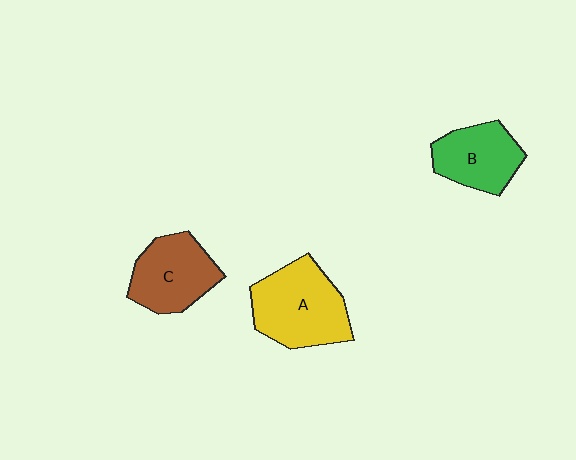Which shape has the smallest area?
Shape B (green).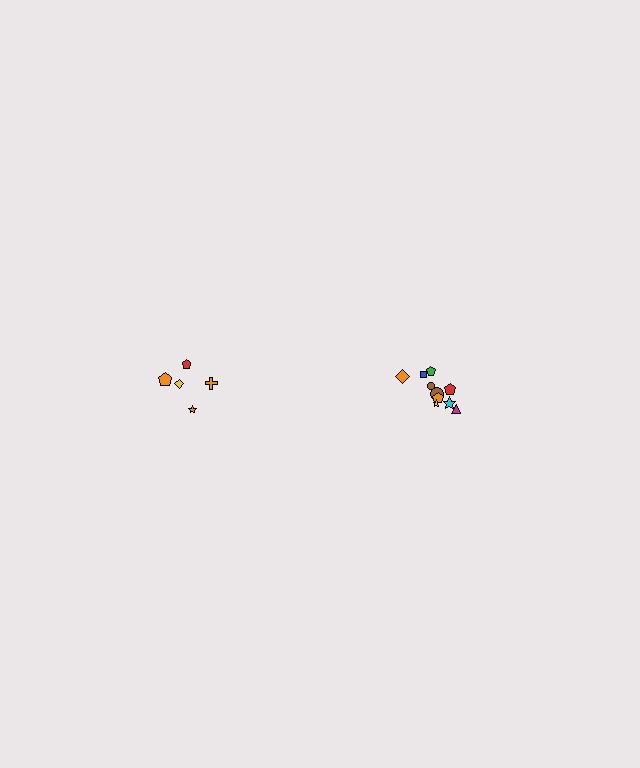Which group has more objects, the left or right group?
The right group.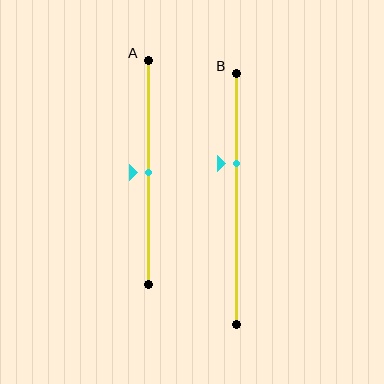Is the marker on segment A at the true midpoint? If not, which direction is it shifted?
Yes, the marker on segment A is at the true midpoint.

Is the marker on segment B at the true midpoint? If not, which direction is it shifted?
No, the marker on segment B is shifted upward by about 14% of the segment length.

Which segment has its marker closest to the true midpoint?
Segment A has its marker closest to the true midpoint.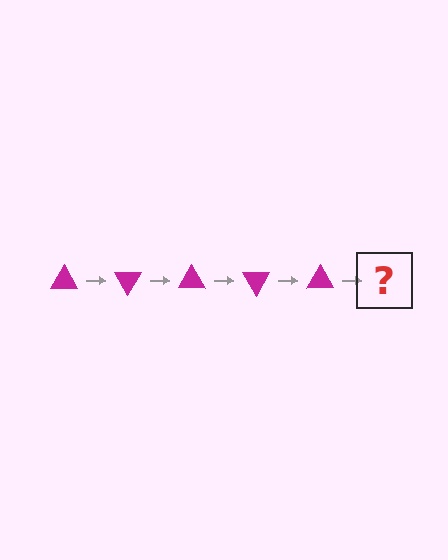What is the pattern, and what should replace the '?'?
The pattern is that the triangle rotates 60 degrees each step. The '?' should be a magenta triangle rotated 300 degrees.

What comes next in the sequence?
The next element should be a magenta triangle rotated 300 degrees.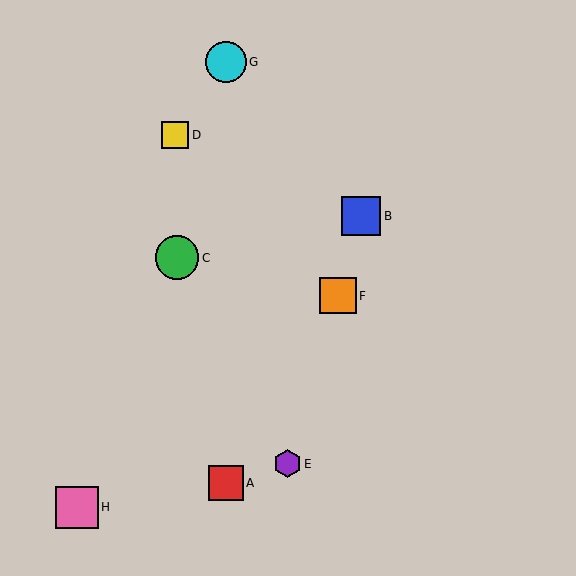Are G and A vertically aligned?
Yes, both are at x≈226.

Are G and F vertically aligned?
No, G is at x≈226 and F is at x≈338.